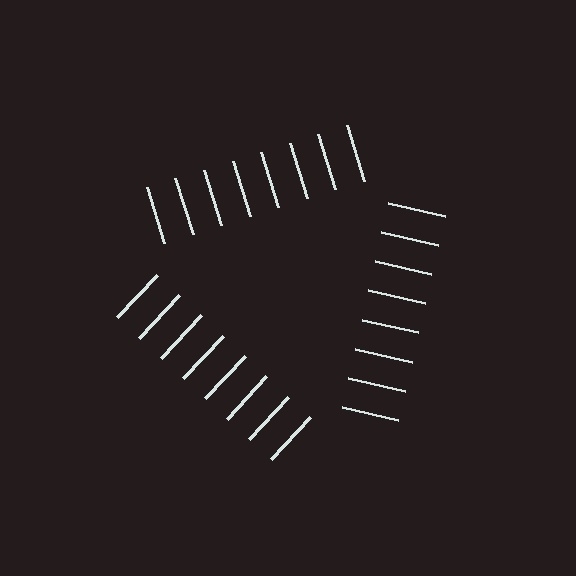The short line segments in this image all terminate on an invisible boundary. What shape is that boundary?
An illusory triangle — the line segments terminate on its edges but no continuous stroke is drawn.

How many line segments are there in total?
24 — 8 along each of the 3 edges.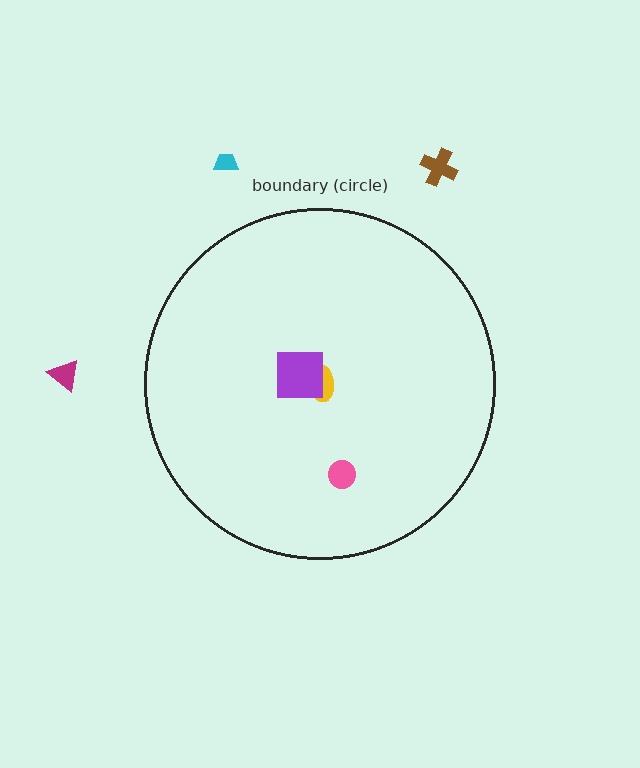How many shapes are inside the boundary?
3 inside, 3 outside.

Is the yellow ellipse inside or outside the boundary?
Inside.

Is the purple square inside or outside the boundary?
Inside.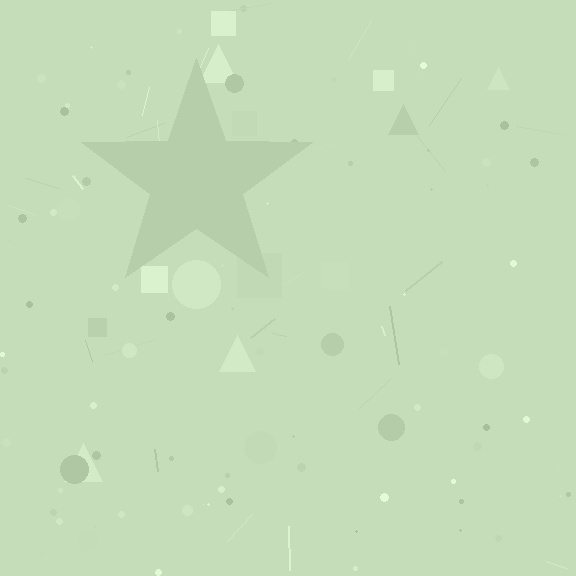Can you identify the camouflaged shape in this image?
The camouflaged shape is a star.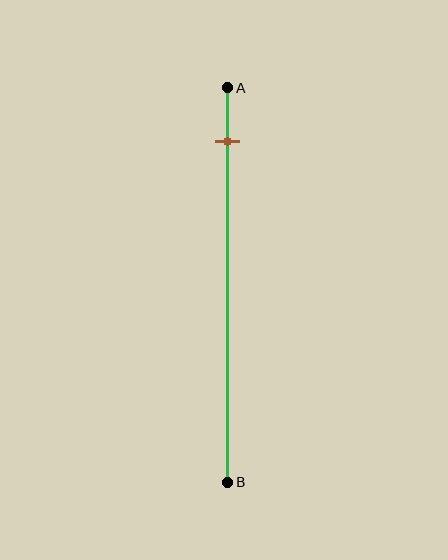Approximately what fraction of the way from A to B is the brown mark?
The brown mark is approximately 15% of the way from A to B.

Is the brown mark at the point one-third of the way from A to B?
No, the mark is at about 15% from A, not at the 33% one-third point.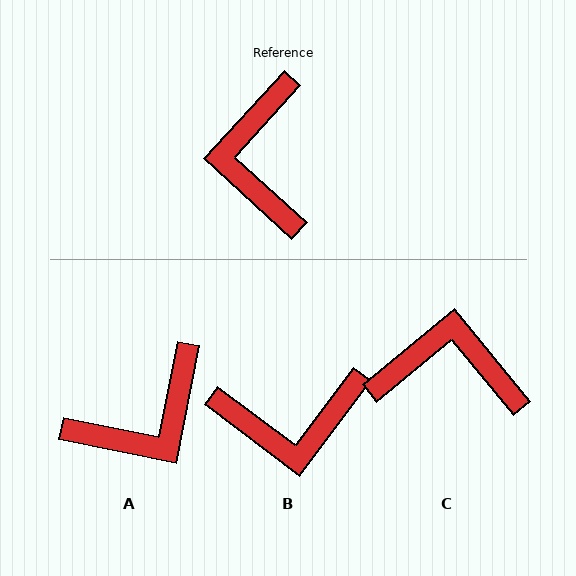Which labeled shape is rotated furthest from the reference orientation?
A, about 121 degrees away.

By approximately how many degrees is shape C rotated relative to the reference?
Approximately 98 degrees clockwise.